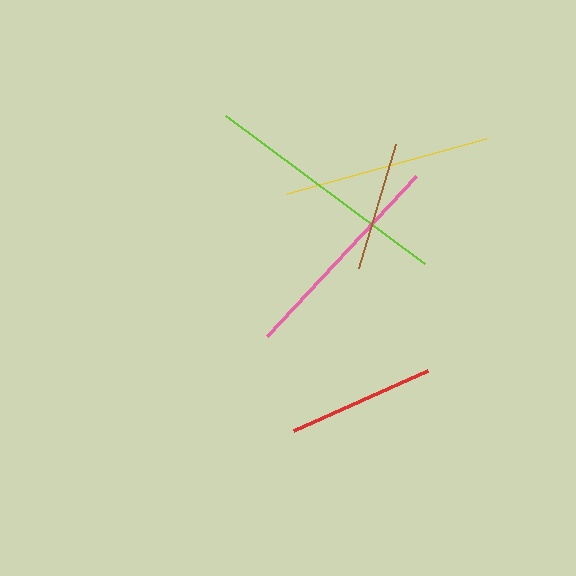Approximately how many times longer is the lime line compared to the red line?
The lime line is approximately 1.7 times the length of the red line.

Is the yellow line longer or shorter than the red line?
The yellow line is longer than the red line.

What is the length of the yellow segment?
The yellow segment is approximately 206 pixels long.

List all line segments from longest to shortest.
From longest to shortest: lime, pink, yellow, red, brown.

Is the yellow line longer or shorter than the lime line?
The lime line is longer than the yellow line.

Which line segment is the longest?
The lime line is the longest at approximately 248 pixels.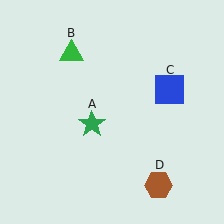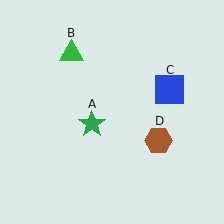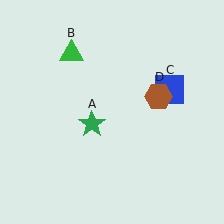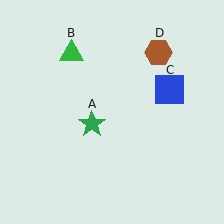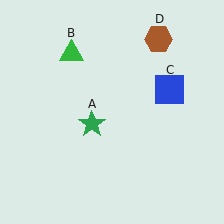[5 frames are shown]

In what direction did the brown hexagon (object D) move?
The brown hexagon (object D) moved up.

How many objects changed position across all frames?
1 object changed position: brown hexagon (object D).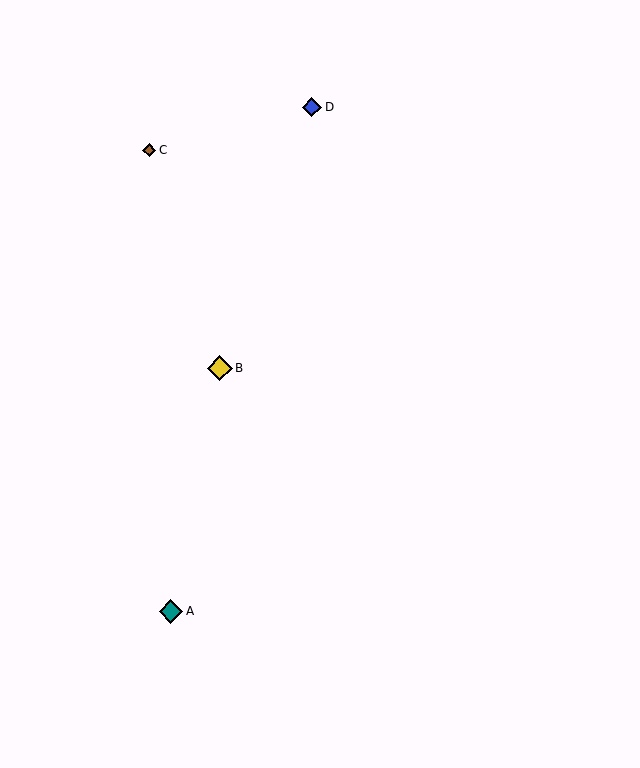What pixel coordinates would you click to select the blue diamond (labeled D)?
Click at (312, 107) to select the blue diamond D.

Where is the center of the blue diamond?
The center of the blue diamond is at (312, 107).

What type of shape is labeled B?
Shape B is a yellow diamond.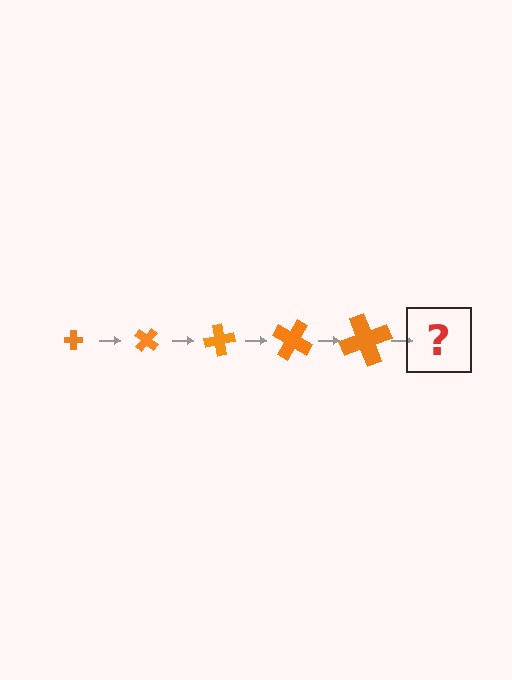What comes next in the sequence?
The next element should be a cross, larger than the previous one and rotated 200 degrees from the start.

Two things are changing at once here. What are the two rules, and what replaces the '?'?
The two rules are that the cross grows larger each step and it rotates 40 degrees each step. The '?' should be a cross, larger than the previous one and rotated 200 degrees from the start.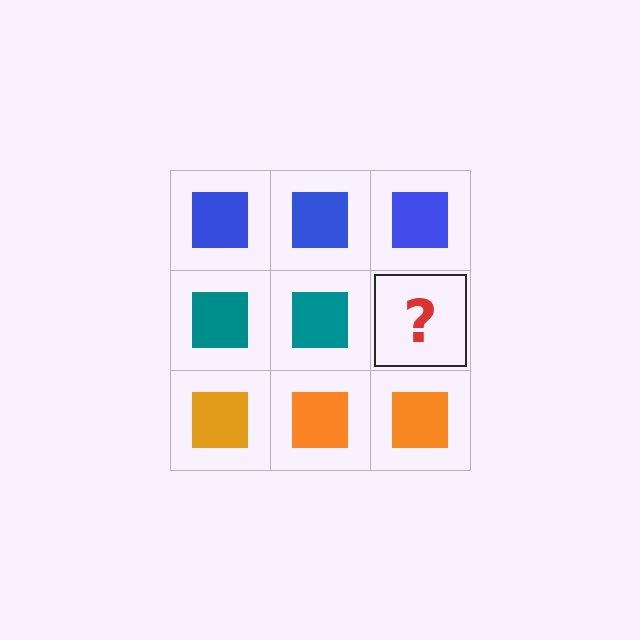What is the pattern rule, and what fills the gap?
The rule is that each row has a consistent color. The gap should be filled with a teal square.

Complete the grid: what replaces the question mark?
The question mark should be replaced with a teal square.